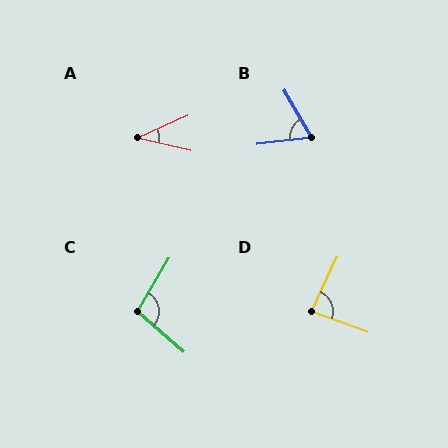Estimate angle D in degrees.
Approximately 85 degrees.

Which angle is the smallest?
A, at approximately 38 degrees.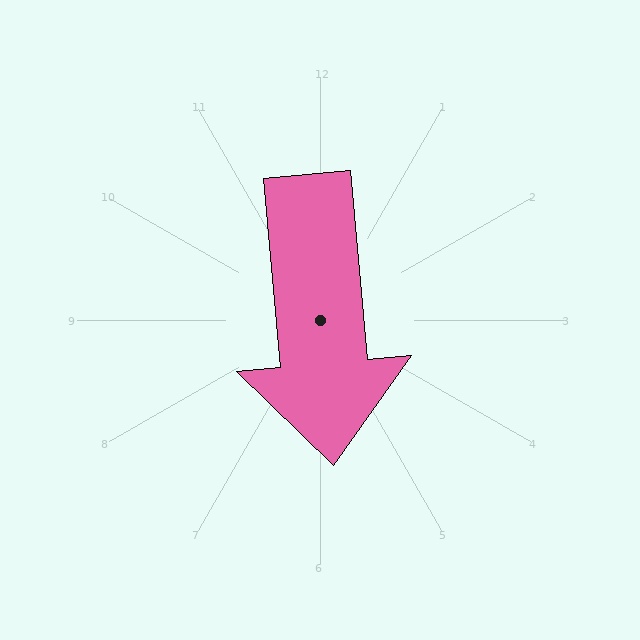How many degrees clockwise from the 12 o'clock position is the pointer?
Approximately 175 degrees.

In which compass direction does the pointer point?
South.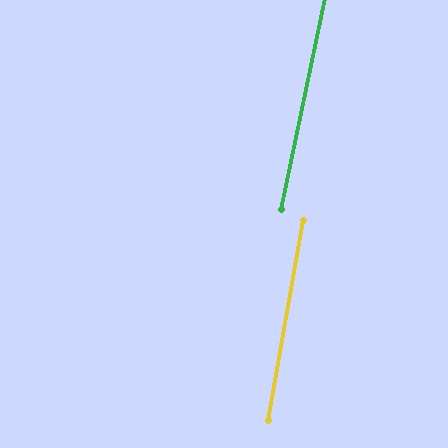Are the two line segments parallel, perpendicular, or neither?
Parallel — their directions differ by only 1.8°.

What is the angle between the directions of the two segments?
Approximately 2 degrees.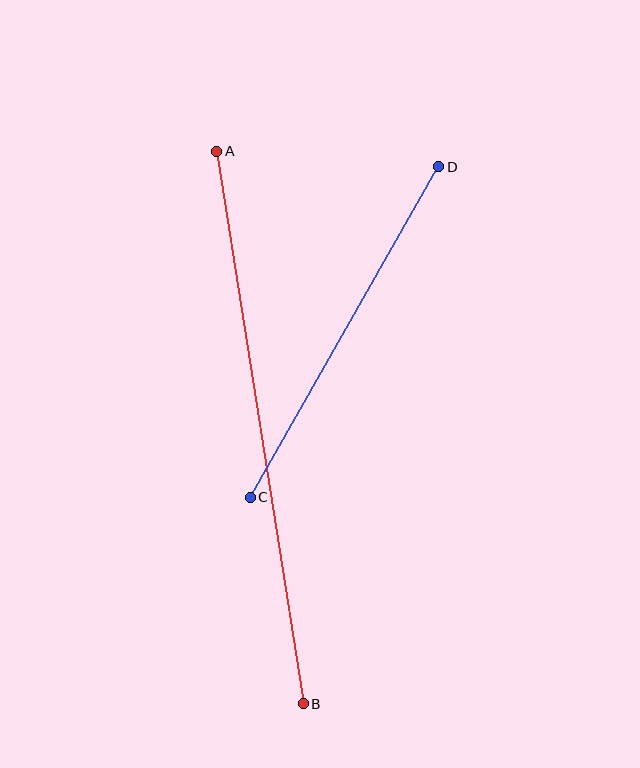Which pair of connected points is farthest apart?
Points A and B are farthest apart.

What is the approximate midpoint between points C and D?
The midpoint is at approximately (344, 332) pixels.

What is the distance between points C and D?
The distance is approximately 380 pixels.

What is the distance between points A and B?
The distance is approximately 559 pixels.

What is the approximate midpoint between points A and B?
The midpoint is at approximately (260, 427) pixels.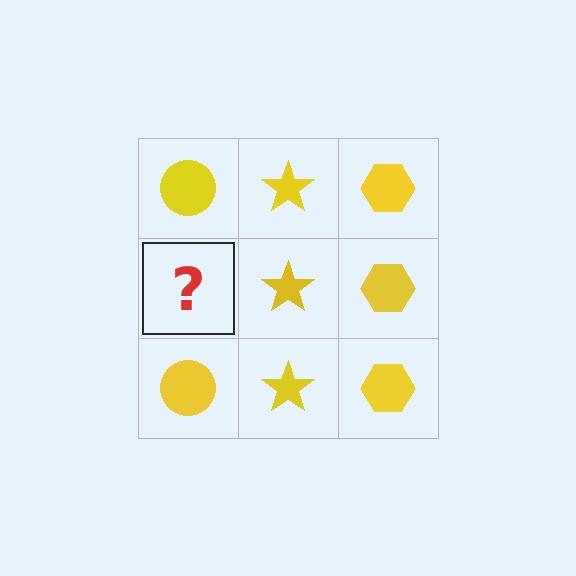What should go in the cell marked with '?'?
The missing cell should contain a yellow circle.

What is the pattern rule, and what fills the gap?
The rule is that each column has a consistent shape. The gap should be filled with a yellow circle.